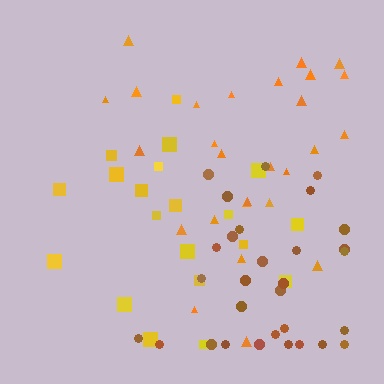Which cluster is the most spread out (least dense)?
Yellow.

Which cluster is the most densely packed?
Brown.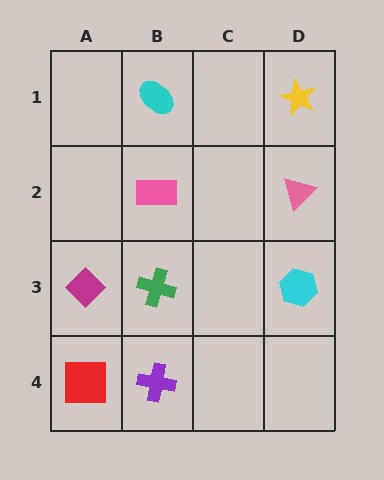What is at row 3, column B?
A green cross.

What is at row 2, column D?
A pink triangle.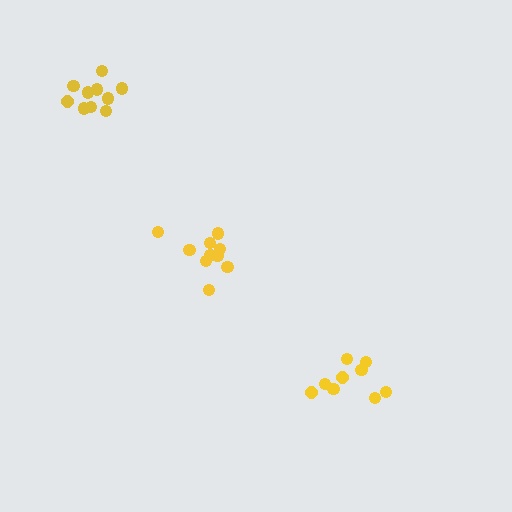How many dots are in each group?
Group 1: 10 dots, Group 2: 10 dots, Group 3: 9 dots (29 total).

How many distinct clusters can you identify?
There are 3 distinct clusters.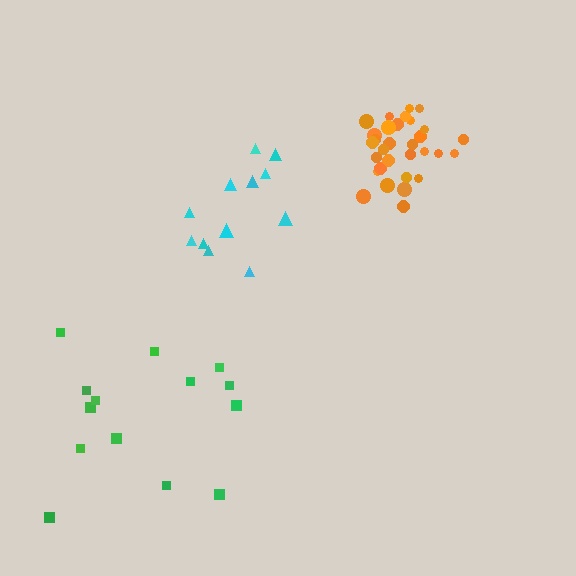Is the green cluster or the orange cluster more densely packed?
Orange.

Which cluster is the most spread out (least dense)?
Green.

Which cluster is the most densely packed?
Orange.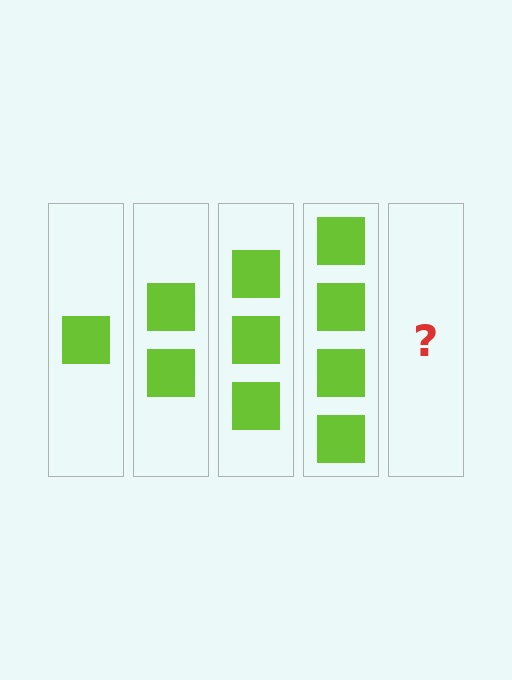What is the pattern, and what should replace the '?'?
The pattern is that each step adds one more square. The '?' should be 5 squares.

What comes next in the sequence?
The next element should be 5 squares.